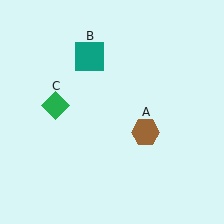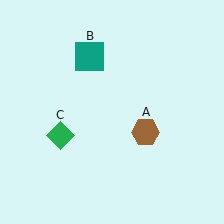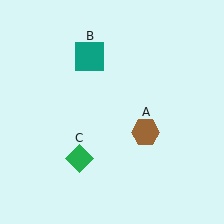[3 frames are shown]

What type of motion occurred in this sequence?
The green diamond (object C) rotated counterclockwise around the center of the scene.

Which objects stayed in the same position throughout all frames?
Brown hexagon (object A) and teal square (object B) remained stationary.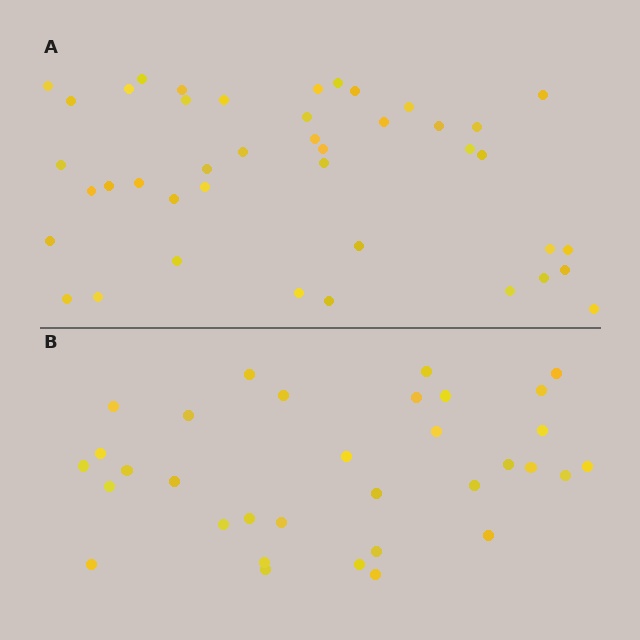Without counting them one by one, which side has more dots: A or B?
Region A (the top region) has more dots.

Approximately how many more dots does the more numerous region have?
Region A has roughly 8 or so more dots than region B.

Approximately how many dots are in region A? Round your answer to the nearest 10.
About 40 dots. (The exact count is 42, which rounds to 40.)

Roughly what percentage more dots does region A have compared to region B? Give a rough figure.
About 25% more.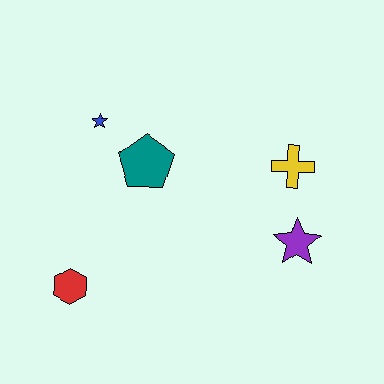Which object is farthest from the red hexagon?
The yellow cross is farthest from the red hexagon.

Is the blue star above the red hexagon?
Yes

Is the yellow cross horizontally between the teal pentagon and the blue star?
No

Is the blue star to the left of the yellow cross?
Yes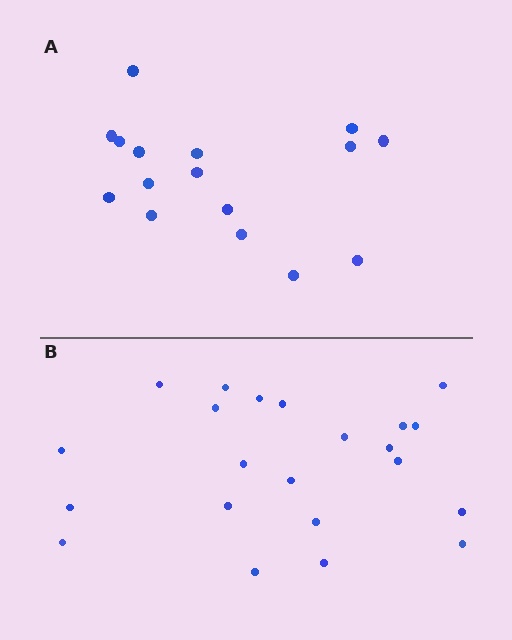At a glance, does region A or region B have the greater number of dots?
Region B (the bottom region) has more dots.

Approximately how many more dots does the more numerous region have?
Region B has about 6 more dots than region A.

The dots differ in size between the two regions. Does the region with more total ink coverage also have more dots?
No. Region A has more total ink coverage because its dots are larger, but region B actually contains more individual dots. Total area can be misleading — the number of items is what matters here.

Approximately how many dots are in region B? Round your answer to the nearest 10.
About 20 dots. (The exact count is 22, which rounds to 20.)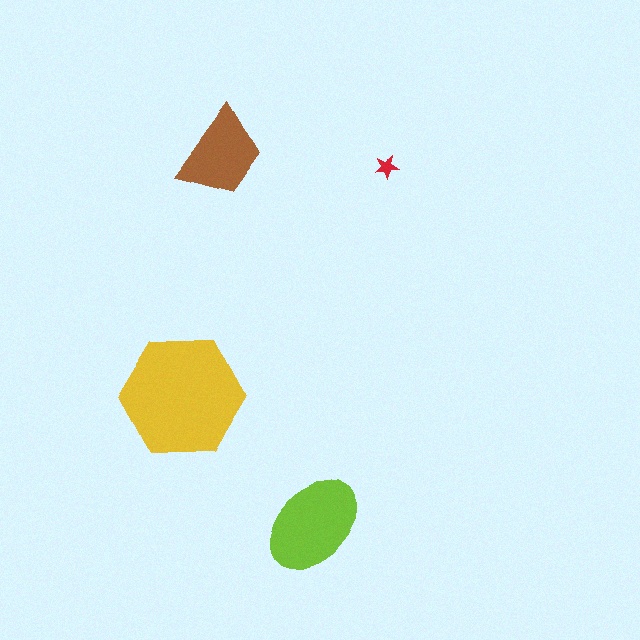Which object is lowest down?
The lime ellipse is bottommost.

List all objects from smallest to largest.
The red star, the brown trapezoid, the lime ellipse, the yellow hexagon.